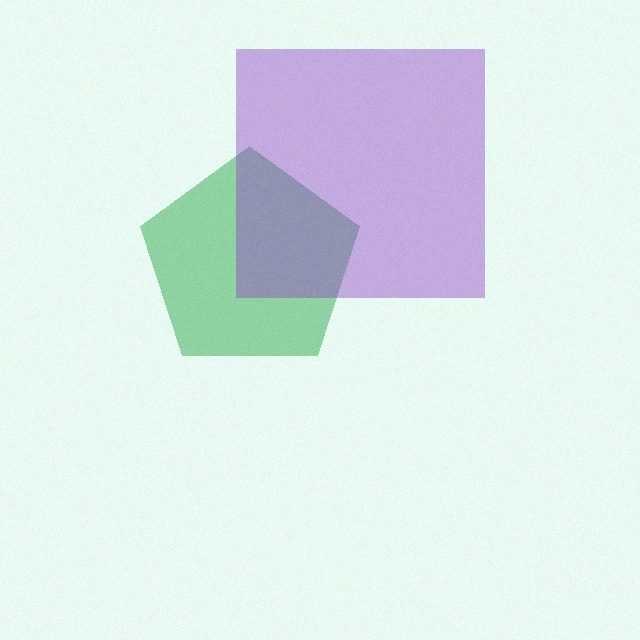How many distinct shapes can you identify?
There are 2 distinct shapes: a green pentagon, a purple square.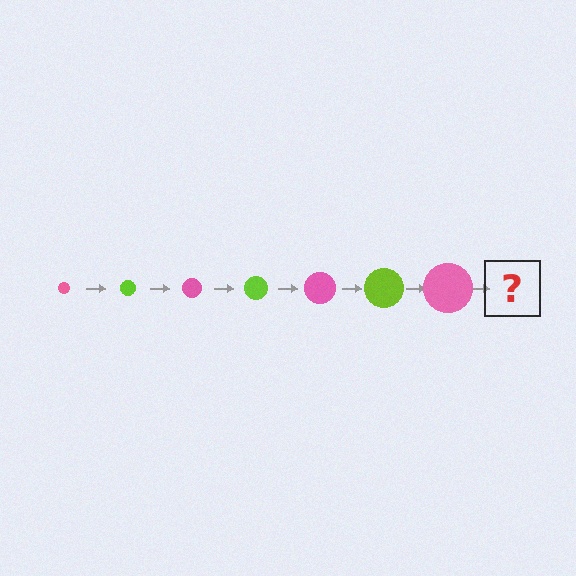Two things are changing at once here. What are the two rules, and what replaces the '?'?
The two rules are that the circle grows larger each step and the color cycles through pink and lime. The '?' should be a lime circle, larger than the previous one.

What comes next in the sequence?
The next element should be a lime circle, larger than the previous one.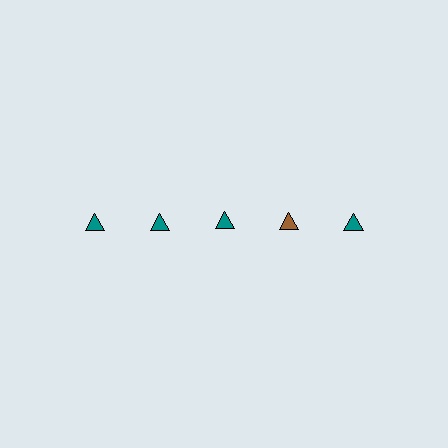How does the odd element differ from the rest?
It has a different color: brown instead of teal.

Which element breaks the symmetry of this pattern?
The brown triangle in the top row, second from right column breaks the symmetry. All other shapes are teal triangles.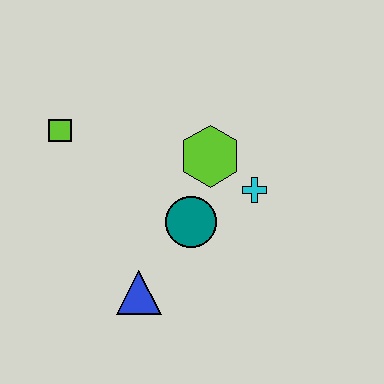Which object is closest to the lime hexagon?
The cyan cross is closest to the lime hexagon.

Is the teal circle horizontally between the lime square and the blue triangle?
No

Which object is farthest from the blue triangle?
The lime square is farthest from the blue triangle.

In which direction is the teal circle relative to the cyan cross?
The teal circle is to the left of the cyan cross.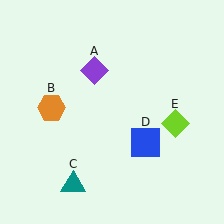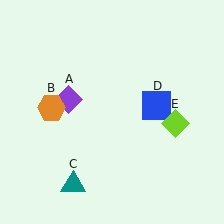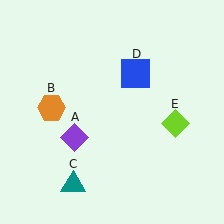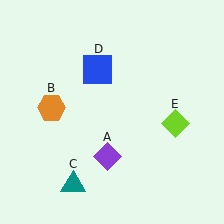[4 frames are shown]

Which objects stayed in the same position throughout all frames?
Orange hexagon (object B) and teal triangle (object C) and lime diamond (object E) remained stationary.